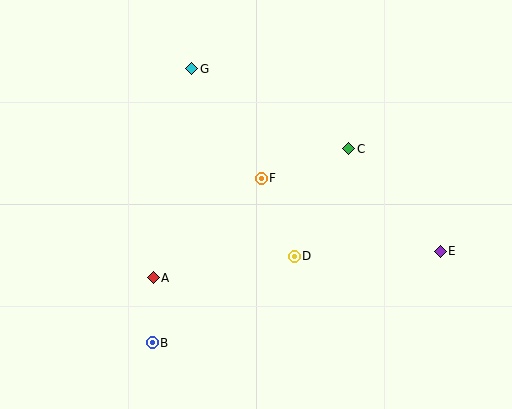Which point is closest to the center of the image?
Point F at (261, 178) is closest to the center.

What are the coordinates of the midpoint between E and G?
The midpoint between E and G is at (316, 160).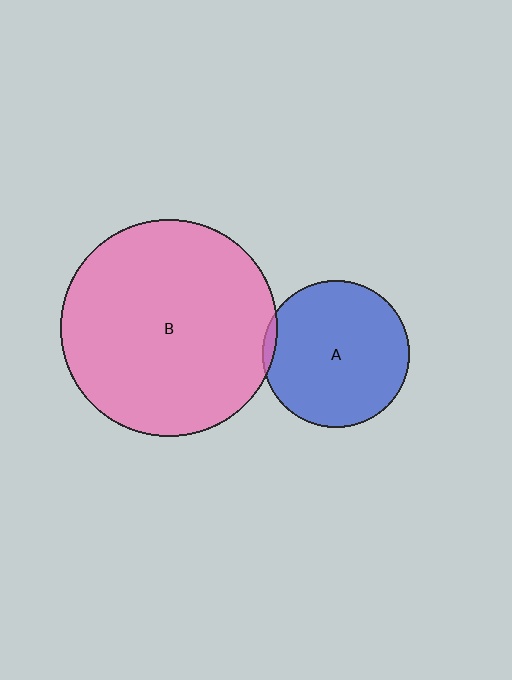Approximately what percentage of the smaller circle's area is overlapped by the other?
Approximately 5%.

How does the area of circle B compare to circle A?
Approximately 2.2 times.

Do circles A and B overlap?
Yes.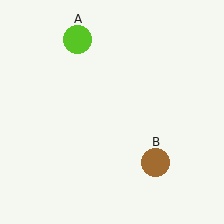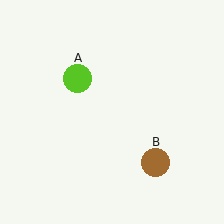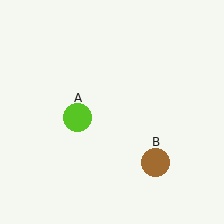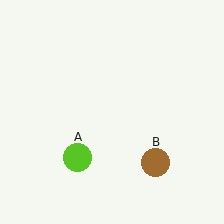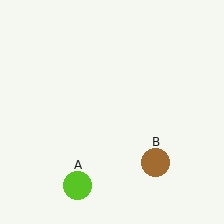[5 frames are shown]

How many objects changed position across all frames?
1 object changed position: lime circle (object A).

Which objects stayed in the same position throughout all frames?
Brown circle (object B) remained stationary.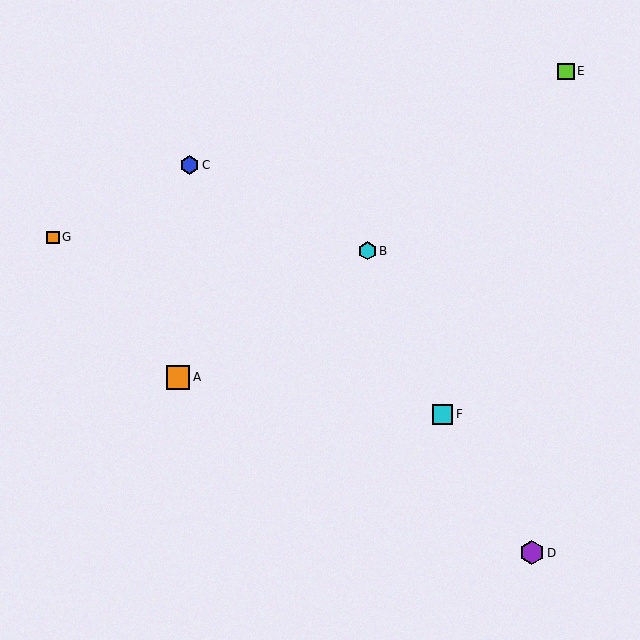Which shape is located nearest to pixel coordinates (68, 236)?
The orange square (labeled G) at (53, 237) is nearest to that location.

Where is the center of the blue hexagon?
The center of the blue hexagon is at (189, 165).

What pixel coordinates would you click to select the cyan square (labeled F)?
Click at (442, 414) to select the cyan square F.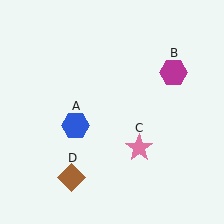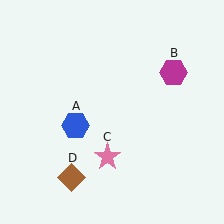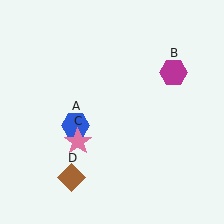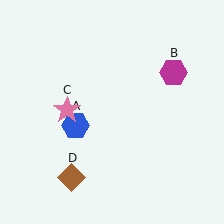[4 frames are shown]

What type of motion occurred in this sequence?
The pink star (object C) rotated clockwise around the center of the scene.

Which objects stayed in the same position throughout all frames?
Blue hexagon (object A) and magenta hexagon (object B) and brown diamond (object D) remained stationary.